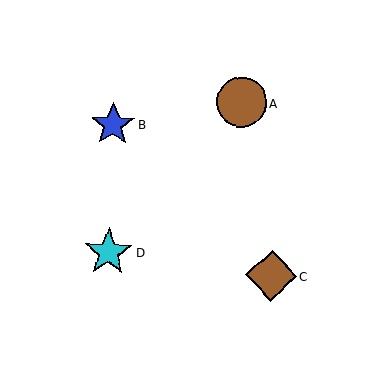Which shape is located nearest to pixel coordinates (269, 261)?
The brown diamond (labeled C) at (271, 275) is nearest to that location.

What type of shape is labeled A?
Shape A is a brown circle.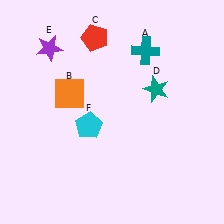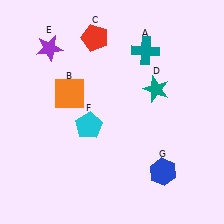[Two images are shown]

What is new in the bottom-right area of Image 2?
A blue hexagon (G) was added in the bottom-right area of Image 2.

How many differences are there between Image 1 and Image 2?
There is 1 difference between the two images.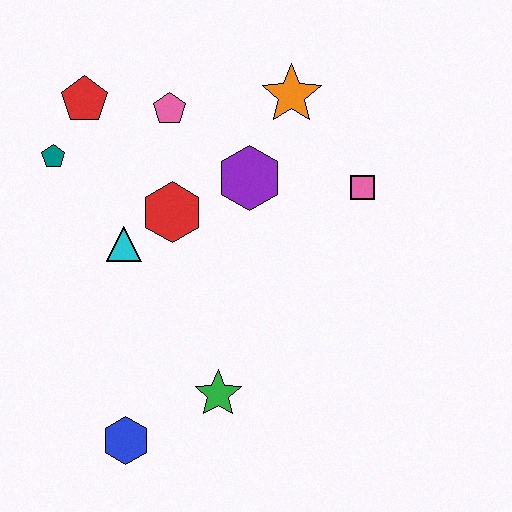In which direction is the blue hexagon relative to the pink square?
The blue hexagon is below the pink square.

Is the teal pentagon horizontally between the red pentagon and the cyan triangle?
No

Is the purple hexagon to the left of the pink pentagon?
No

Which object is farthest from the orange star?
The blue hexagon is farthest from the orange star.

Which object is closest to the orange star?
The purple hexagon is closest to the orange star.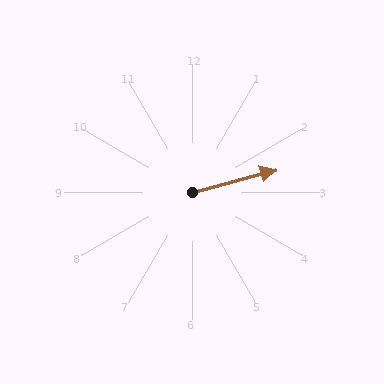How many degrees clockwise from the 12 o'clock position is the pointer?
Approximately 75 degrees.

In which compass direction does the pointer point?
East.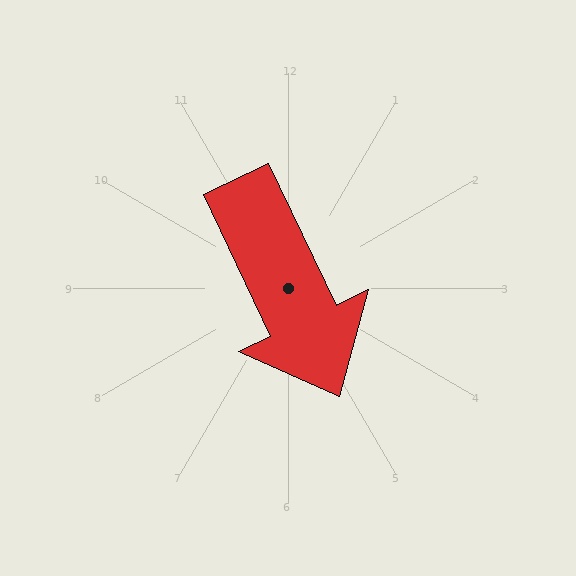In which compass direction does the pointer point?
Southeast.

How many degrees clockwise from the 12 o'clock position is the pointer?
Approximately 155 degrees.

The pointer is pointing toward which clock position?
Roughly 5 o'clock.